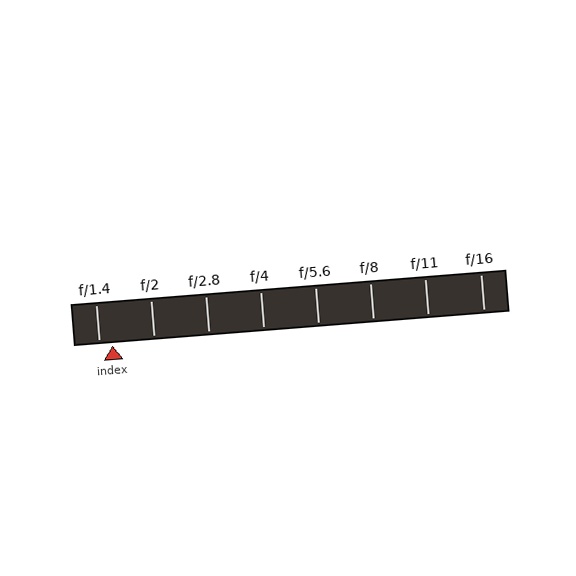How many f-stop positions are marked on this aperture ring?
There are 8 f-stop positions marked.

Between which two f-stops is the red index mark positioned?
The index mark is between f/1.4 and f/2.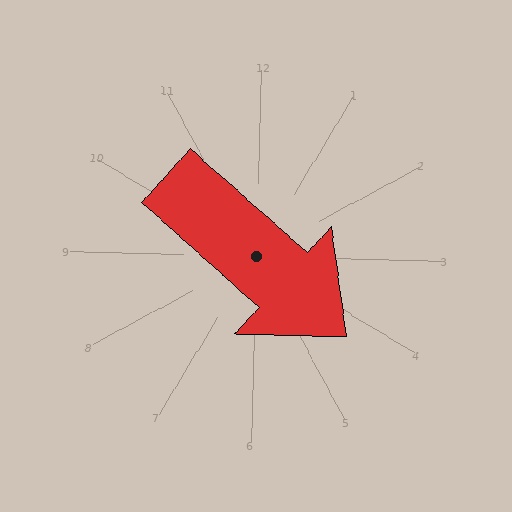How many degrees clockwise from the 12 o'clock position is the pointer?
Approximately 130 degrees.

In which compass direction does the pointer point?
Southeast.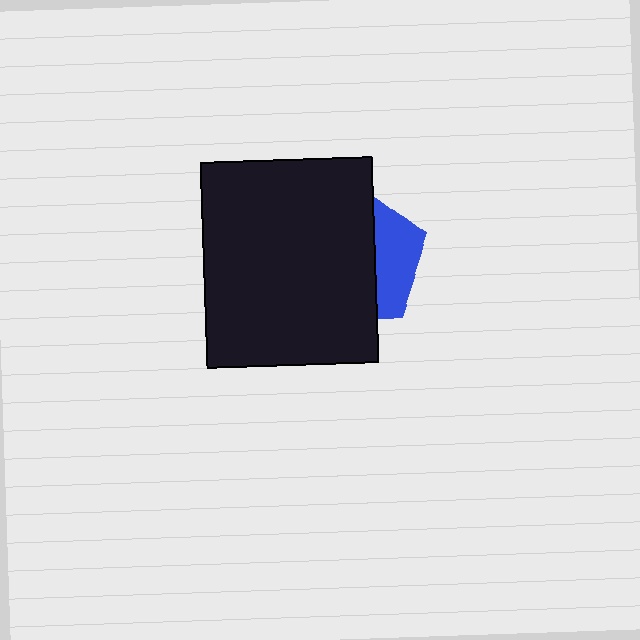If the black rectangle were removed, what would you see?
You would see the complete blue pentagon.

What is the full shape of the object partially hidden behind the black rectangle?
The partially hidden object is a blue pentagon.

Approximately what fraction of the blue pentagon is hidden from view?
Roughly 68% of the blue pentagon is hidden behind the black rectangle.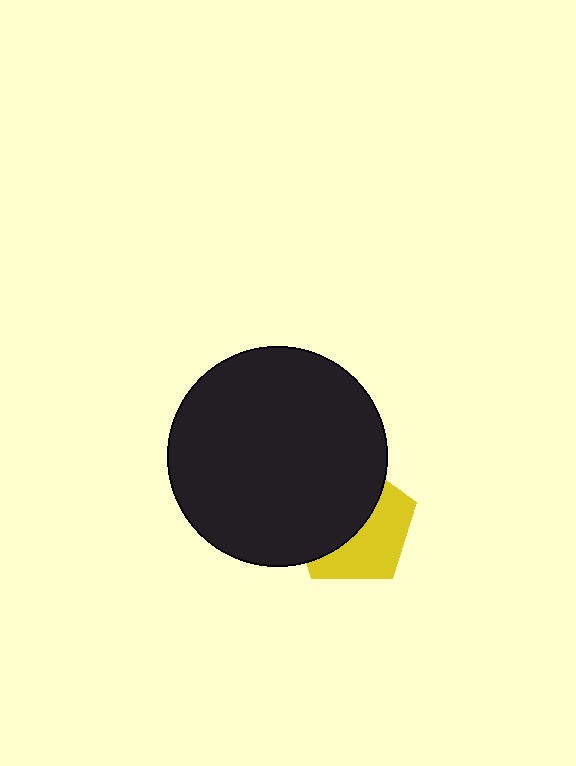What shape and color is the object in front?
The object in front is a black circle.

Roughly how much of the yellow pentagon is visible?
About half of it is visible (roughly 46%).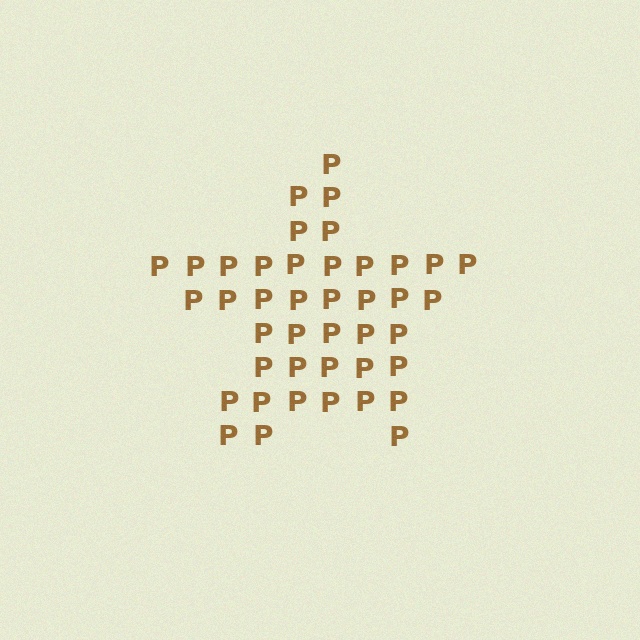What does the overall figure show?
The overall figure shows a star.